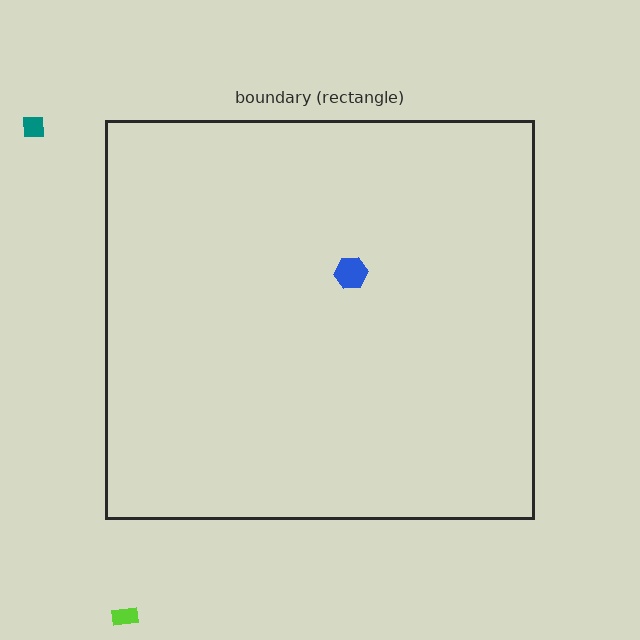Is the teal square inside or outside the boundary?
Outside.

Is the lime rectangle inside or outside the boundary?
Outside.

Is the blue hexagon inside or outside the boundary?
Inside.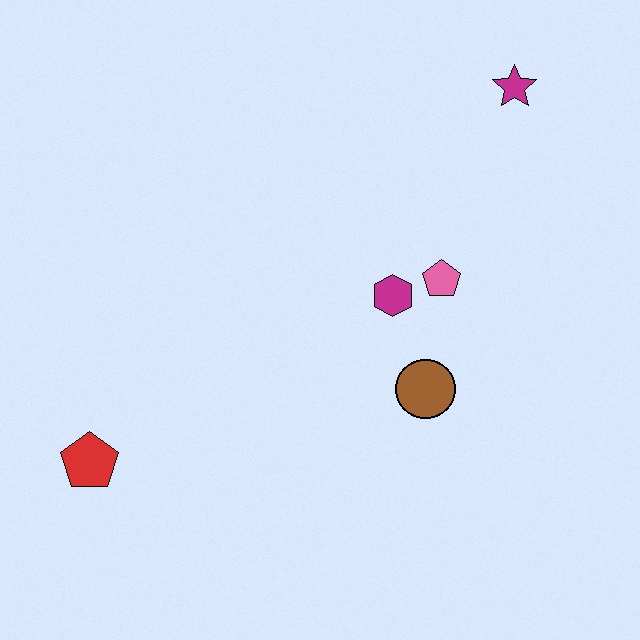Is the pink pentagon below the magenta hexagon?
No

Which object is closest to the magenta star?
The pink pentagon is closest to the magenta star.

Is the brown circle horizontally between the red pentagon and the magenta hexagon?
No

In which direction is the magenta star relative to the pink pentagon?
The magenta star is above the pink pentagon.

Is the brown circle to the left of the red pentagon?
No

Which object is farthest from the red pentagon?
The magenta star is farthest from the red pentagon.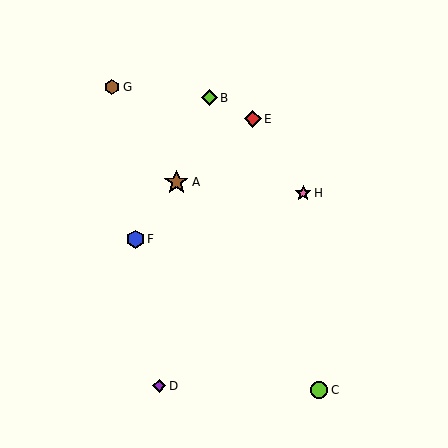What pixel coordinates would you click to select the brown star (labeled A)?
Click at (176, 182) to select the brown star A.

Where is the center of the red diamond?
The center of the red diamond is at (253, 119).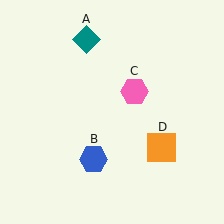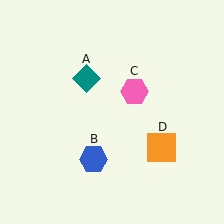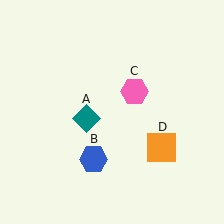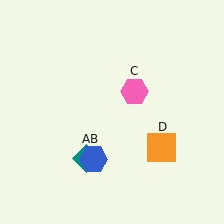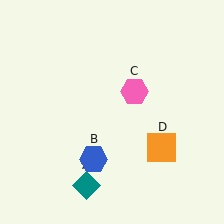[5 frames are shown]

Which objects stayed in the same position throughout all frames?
Blue hexagon (object B) and pink hexagon (object C) and orange square (object D) remained stationary.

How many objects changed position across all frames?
1 object changed position: teal diamond (object A).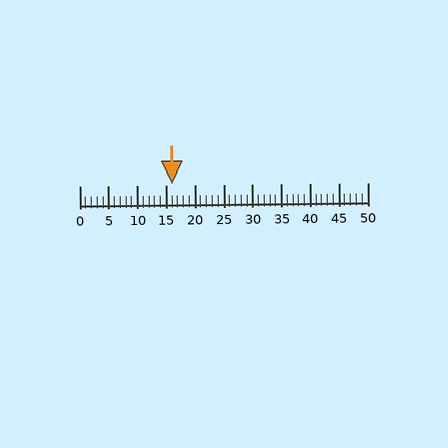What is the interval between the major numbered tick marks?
The major tick marks are spaced 5 units apart.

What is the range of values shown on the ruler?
The ruler shows values from 0 to 50.